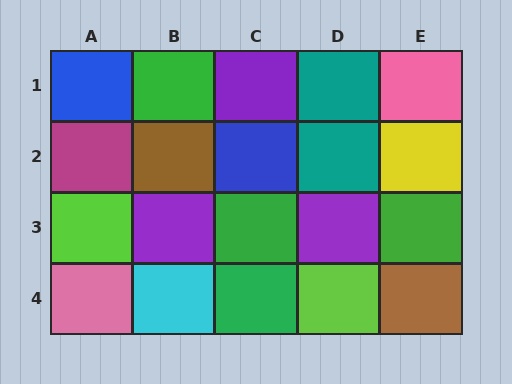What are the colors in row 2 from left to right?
Magenta, brown, blue, teal, yellow.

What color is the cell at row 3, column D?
Purple.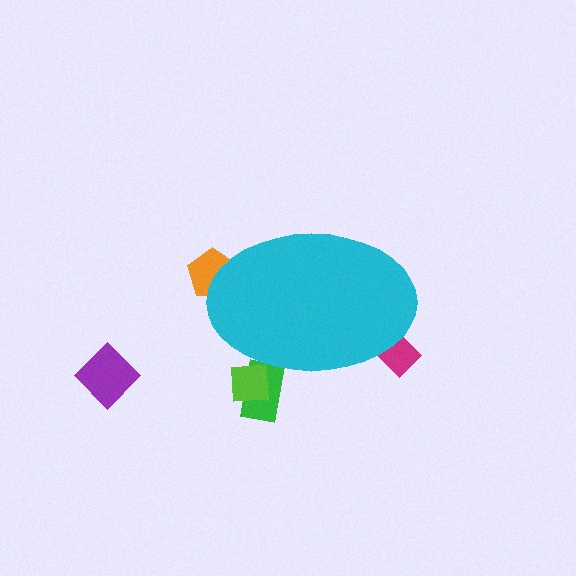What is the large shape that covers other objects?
A cyan ellipse.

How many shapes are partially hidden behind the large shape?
4 shapes are partially hidden.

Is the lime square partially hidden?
Yes, the lime square is partially hidden behind the cyan ellipse.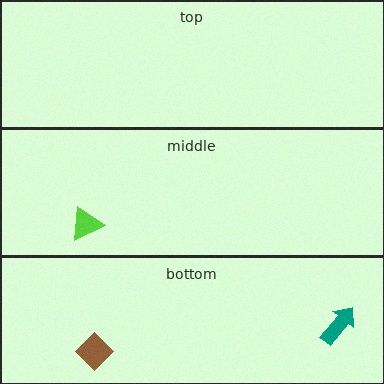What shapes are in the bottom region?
The brown diamond, the teal arrow.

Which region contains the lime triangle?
The middle region.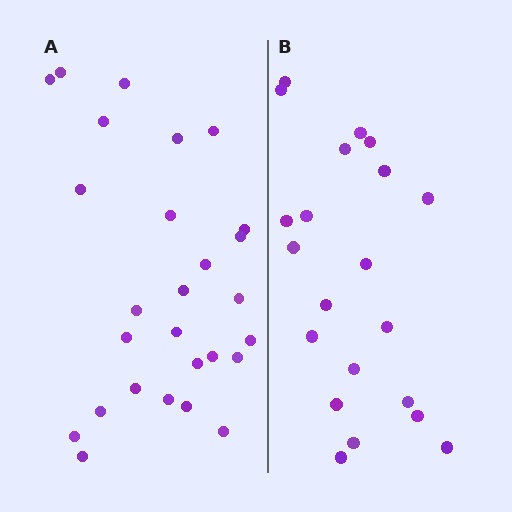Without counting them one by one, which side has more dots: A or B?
Region A (the left region) has more dots.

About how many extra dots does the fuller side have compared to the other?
Region A has about 6 more dots than region B.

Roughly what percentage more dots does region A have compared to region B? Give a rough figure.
About 30% more.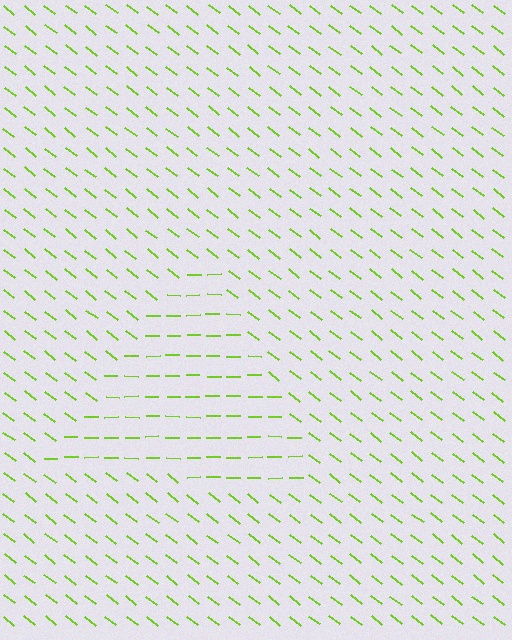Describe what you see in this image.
The image is filled with small lime line segments. A triangle region in the image has lines oriented differently from the surrounding lines, creating a visible texture boundary.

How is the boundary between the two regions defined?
The boundary is defined purely by a change in line orientation (approximately 38 degrees difference). All lines are the same color and thickness.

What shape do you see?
I see a triangle.